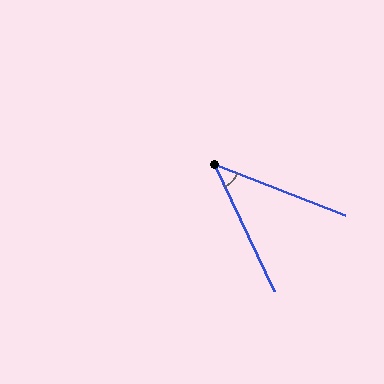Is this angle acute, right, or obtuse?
It is acute.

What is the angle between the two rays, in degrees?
Approximately 43 degrees.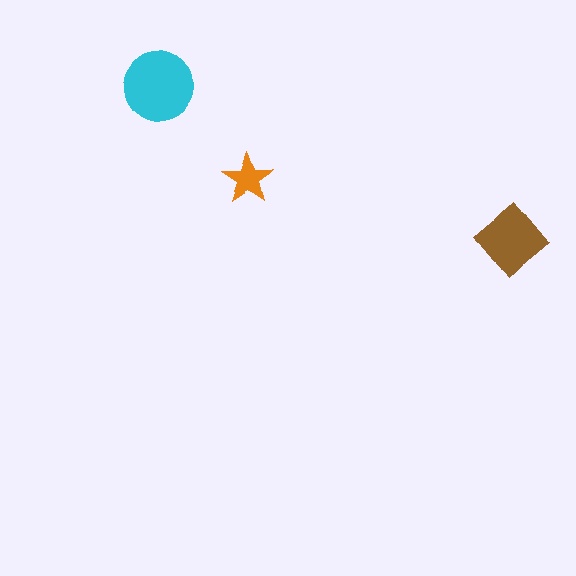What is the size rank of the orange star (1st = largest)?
3rd.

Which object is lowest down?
The brown diamond is bottommost.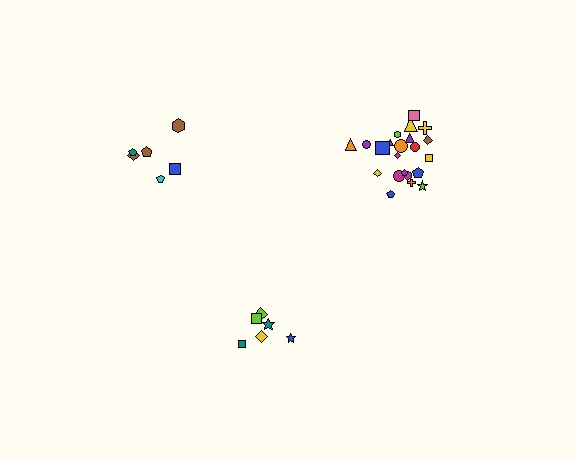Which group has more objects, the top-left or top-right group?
The top-right group.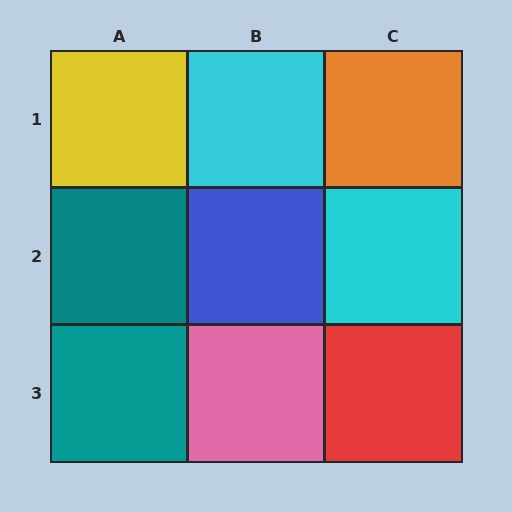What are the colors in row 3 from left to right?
Teal, pink, red.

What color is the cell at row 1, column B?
Cyan.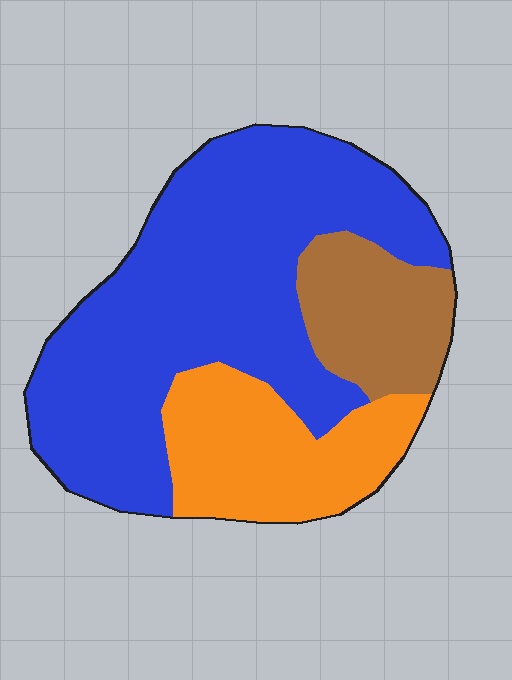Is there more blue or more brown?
Blue.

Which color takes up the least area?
Brown, at roughly 15%.